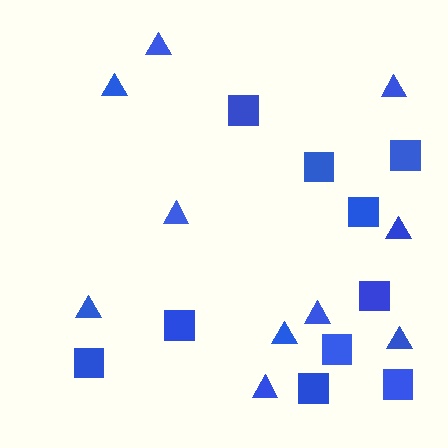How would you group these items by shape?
There are 2 groups: one group of triangles (10) and one group of squares (10).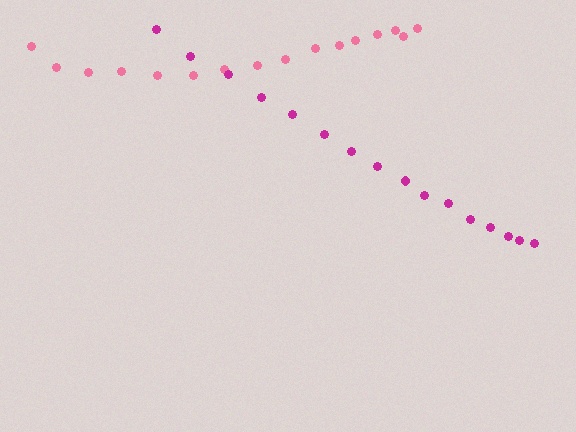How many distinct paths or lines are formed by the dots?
There are 2 distinct paths.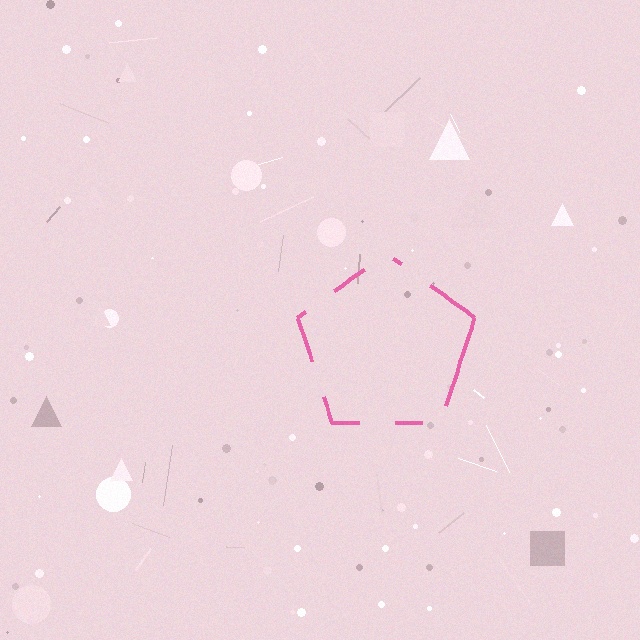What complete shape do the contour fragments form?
The contour fragments form a pentagon.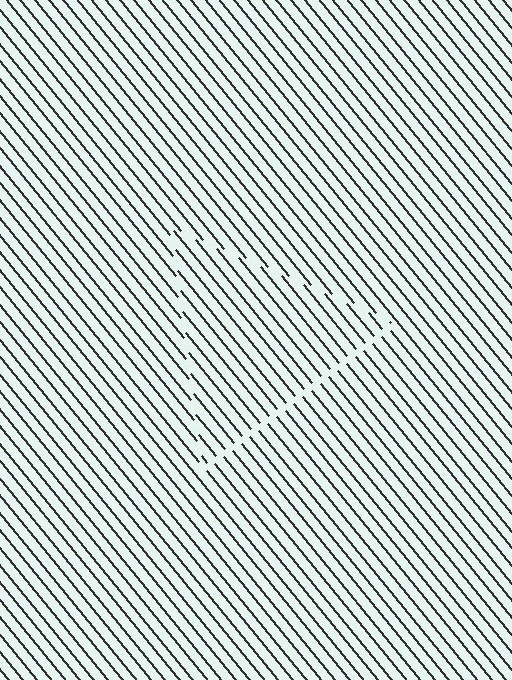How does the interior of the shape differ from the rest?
The interior of the shape contains the same grating, shifted by half a period — the contour is defined by the phase discontinuity where line-ends from the inner and outer gratings abut.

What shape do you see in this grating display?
An illusory triangle. The interior of the shape contains the same grating, shifted by half a period — the contour is defined by the phase discontinuity where line-ends from the inner and outer gratings abut.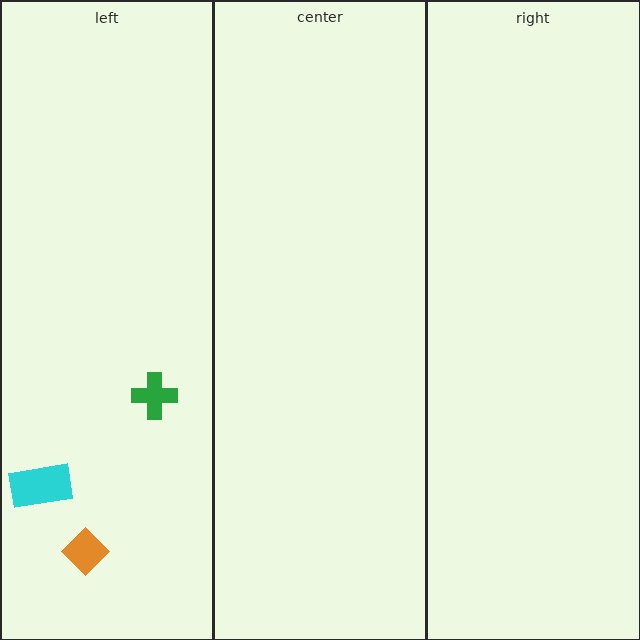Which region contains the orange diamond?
The left region.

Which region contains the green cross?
The left region.